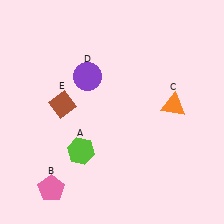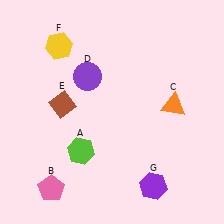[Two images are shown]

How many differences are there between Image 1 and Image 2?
There are 2 differences between the two images.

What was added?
A yellow hexagon (F), a purple hexagon (G) were added in Image 2.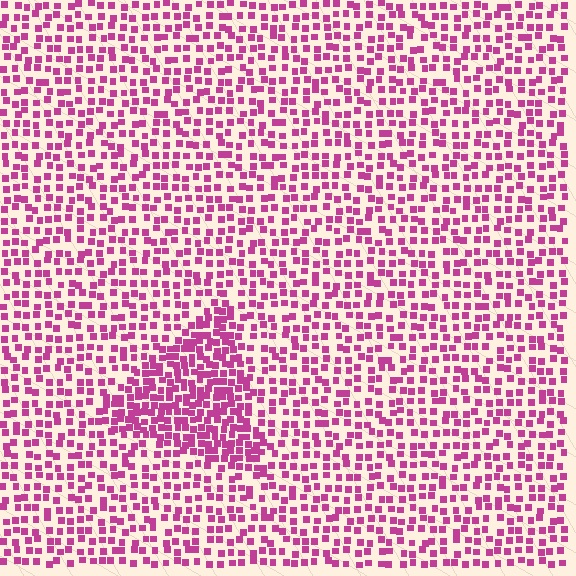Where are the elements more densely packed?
The elements are more densely packed inside the triangle boundary.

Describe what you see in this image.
The image contains small magenta elements arranged at two different densities. A triangle-shaped region is visible where the elements are more densely packed than the surrounding area.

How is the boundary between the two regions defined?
The boundary is defined by a change in element density (approximately 1.9x ratio). All elements are the same color, size, and shape.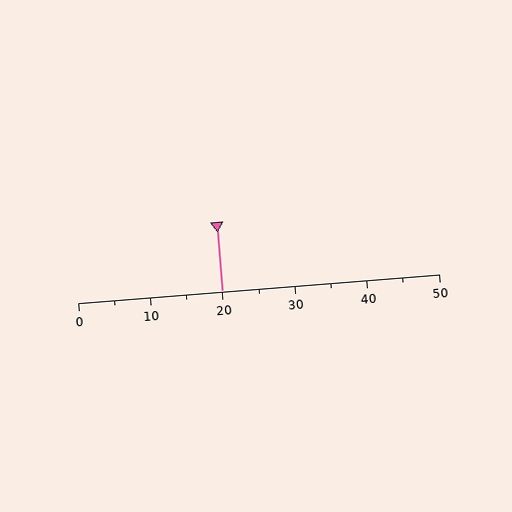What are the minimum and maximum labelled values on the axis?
The axis runs from 0 to 50.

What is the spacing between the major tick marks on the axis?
The major ticks are spaced 10 apart.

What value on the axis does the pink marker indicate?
The marker indicates approximately 20.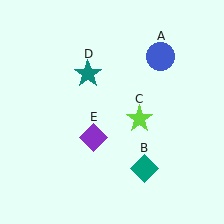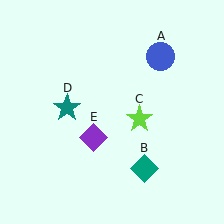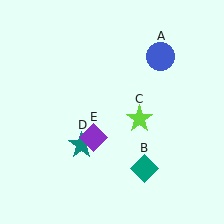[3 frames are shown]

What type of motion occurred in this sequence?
The teal star (object D) rotated counterclockwise around the center of the scene.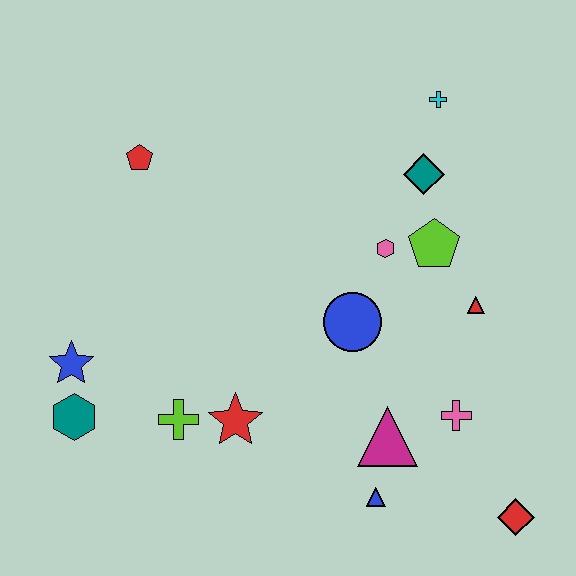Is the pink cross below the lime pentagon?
Yes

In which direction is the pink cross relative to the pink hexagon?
The pink cross is below the pink hexagon.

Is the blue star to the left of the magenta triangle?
Yes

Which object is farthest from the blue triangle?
The red pentagon is farthest from the blue triangle.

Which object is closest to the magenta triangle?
The blue triangle is closest to the magenta triangle.